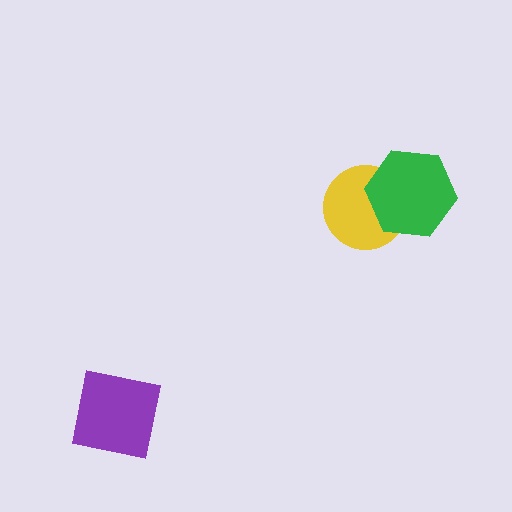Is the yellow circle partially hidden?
Yes, it is partially covered by another shape.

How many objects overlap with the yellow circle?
1 object overlaps with the yellow circle.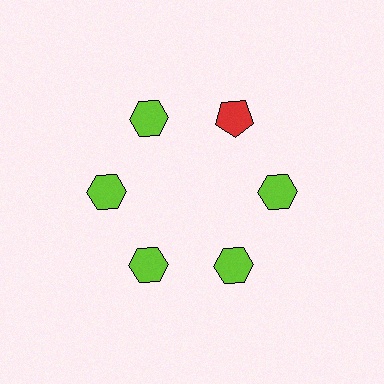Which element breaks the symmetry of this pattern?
The red pentagon at roughly the 1 o'clock position breaks the symmetry. All other shapes are lime hexagons.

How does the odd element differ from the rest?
It differs in both color (red instead of lime) and shape (pentagon instead of hexagon).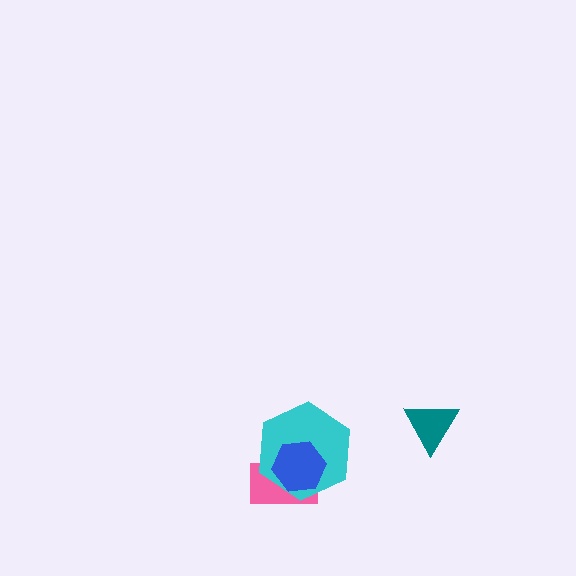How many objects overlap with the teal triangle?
0 objects overlap with the teal triangle.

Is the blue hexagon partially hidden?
No, no other shape covers it.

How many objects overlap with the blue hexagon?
2 objects overlap with the blue hexagon.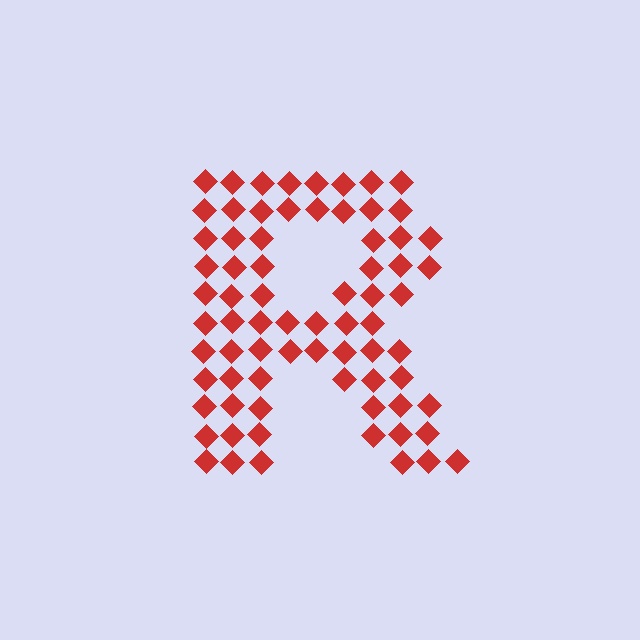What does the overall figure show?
The overall figure shows the letter R.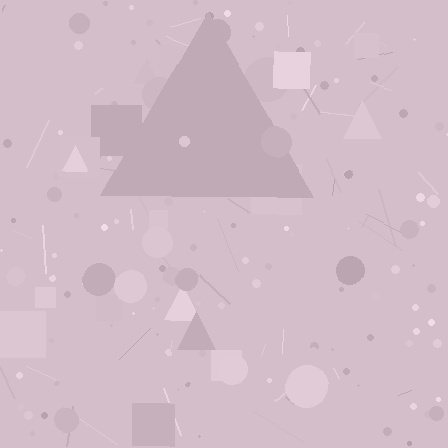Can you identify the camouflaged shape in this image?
The camouflaged shape is a triangle.